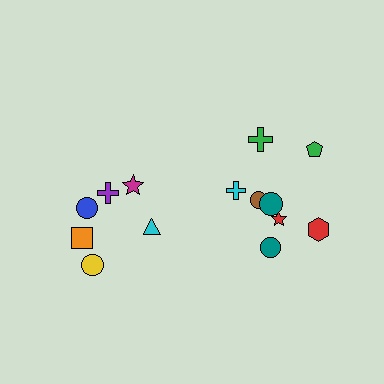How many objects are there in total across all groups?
There are 14 objects.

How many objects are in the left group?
There are 6 objects.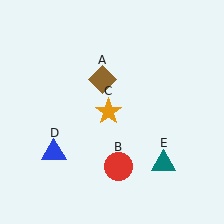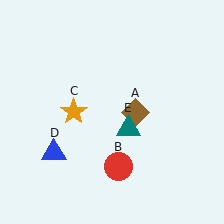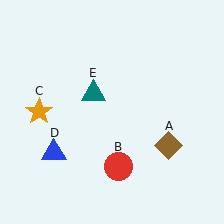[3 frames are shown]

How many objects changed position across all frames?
3 objects changed position: brown diamond (object A), orange star (object C), teal triangle (object E).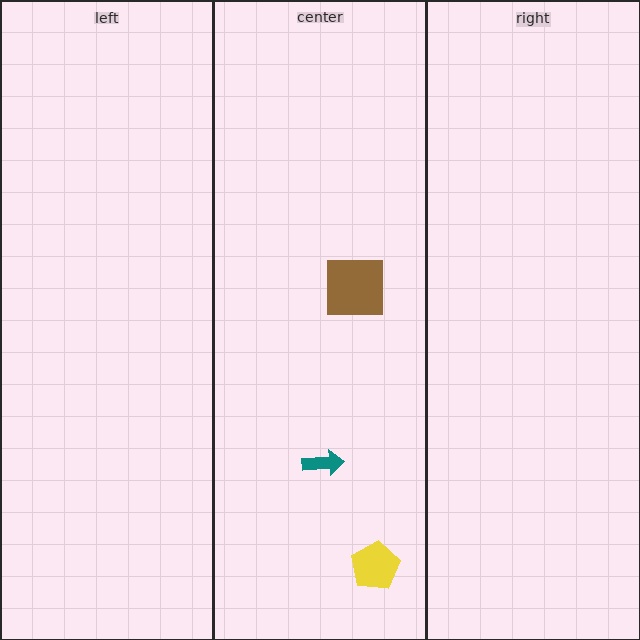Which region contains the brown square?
The center region.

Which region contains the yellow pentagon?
The center region.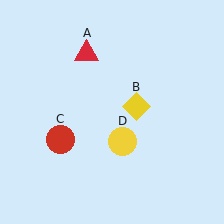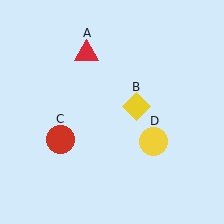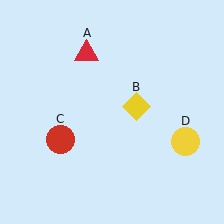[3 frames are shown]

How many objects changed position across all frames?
1 object changed position: yellow circle (object D).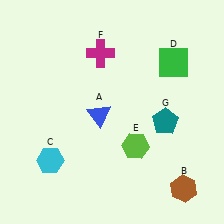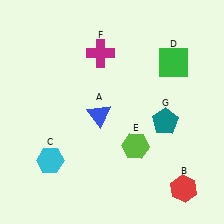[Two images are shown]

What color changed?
The hexagon (B) changed from brown in Image 1 to red in Image 2.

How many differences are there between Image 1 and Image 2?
There is 1 difference between the two images.